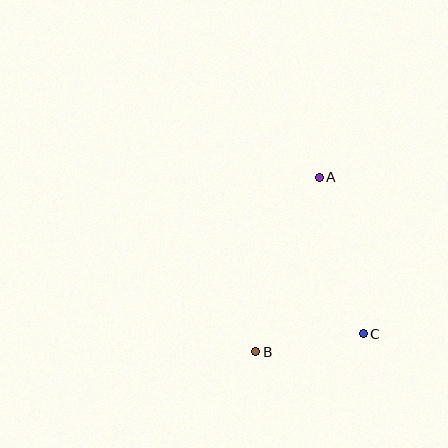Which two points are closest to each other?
Points B and C are closest to each other.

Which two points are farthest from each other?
Points A and B are farthest from each other.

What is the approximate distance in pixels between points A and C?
The distance between A and C is approximately 162 pixels.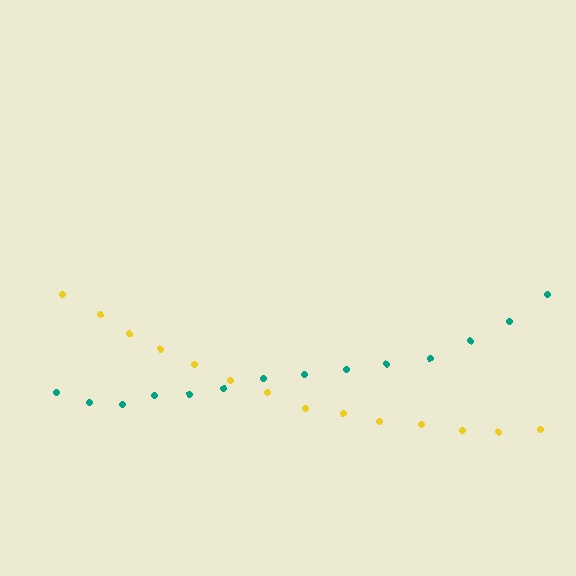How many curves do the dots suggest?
There are 2 distinct paths.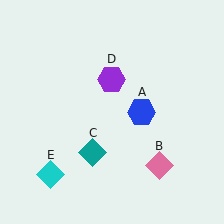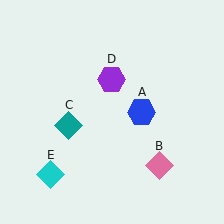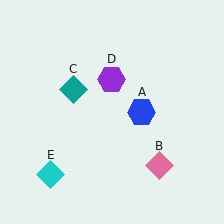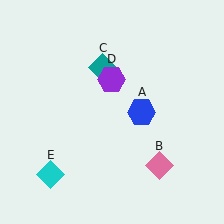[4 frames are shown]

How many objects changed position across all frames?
1 object changed position: teal diamond (object C).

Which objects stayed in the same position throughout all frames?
Blue hexagon (object A) and pink diamond (object B) and purple hexagon (object D) and cyan diamond (object E) remained stationary.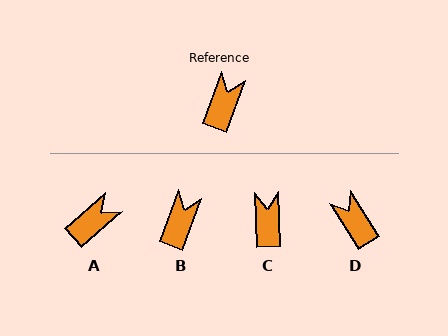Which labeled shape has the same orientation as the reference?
B.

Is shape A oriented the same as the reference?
No, it is off by about 29 degrees.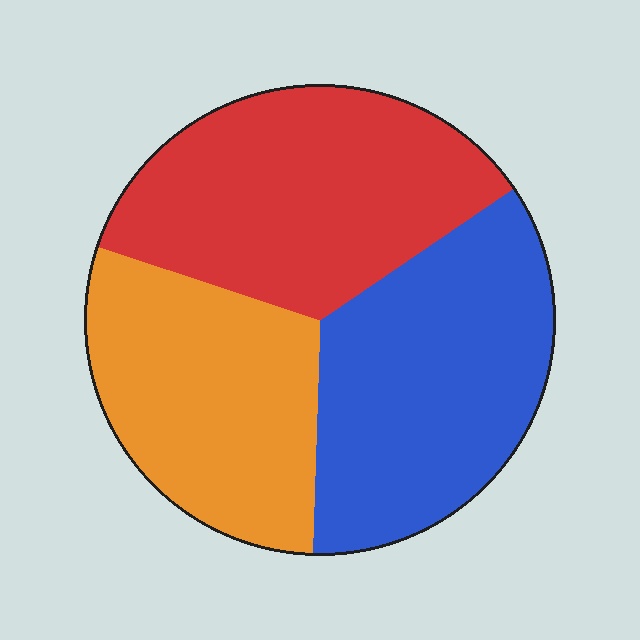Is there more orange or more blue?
Blue.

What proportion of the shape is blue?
Blue covers roughly 35% of the shape.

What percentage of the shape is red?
Red takes up about three eighths (3/8) of the shape.